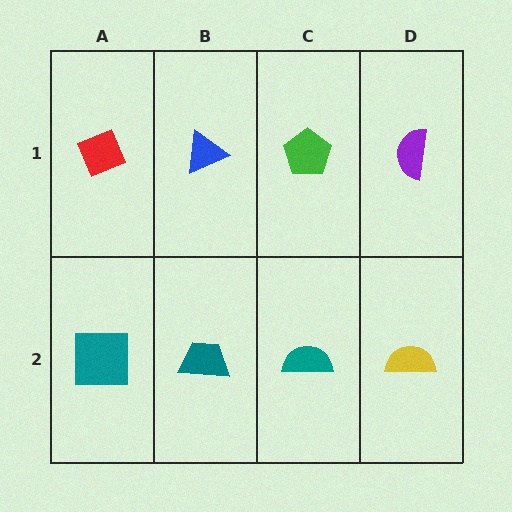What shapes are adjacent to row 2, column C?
A green pentagon (row 1, column C), a teal trapezoid (row 2, column B), a yellow semicircle (row 2, column D).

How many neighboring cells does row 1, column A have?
2.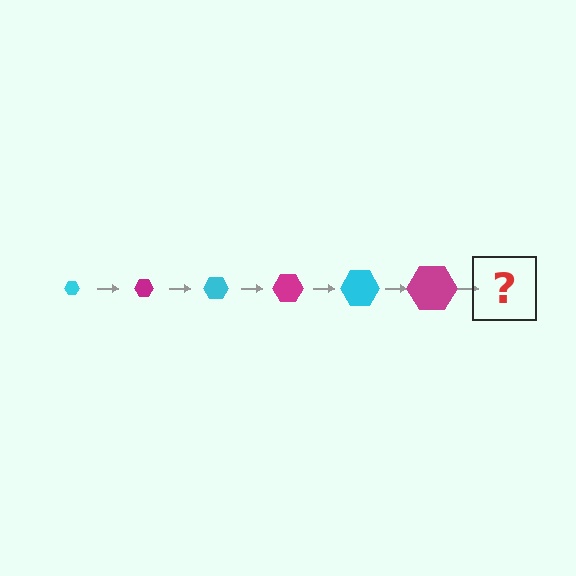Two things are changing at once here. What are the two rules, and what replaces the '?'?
The two rules are that the hexagon grows larger each step and the color cycles through cyan and magenta. The '?' should be a cyan hexagon, larger than the previous one.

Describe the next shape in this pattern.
It should be a cyan hexagon, larger than the previous one.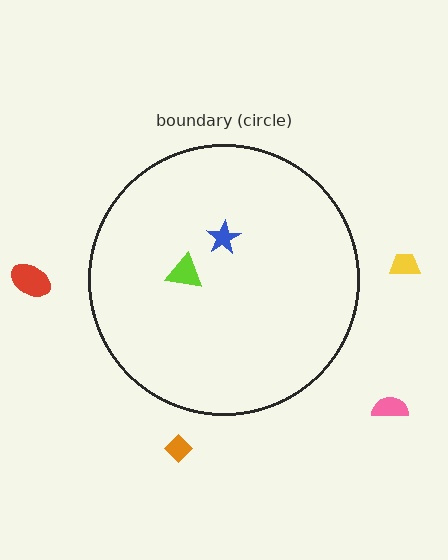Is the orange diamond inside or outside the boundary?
Outside.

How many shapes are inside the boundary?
2 inside, 4 outside.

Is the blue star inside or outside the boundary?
Inside.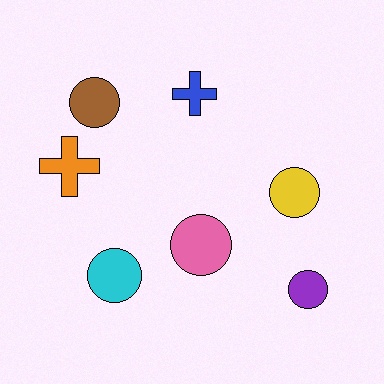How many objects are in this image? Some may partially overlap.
There are 7 objects.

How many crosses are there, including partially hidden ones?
There are 2 crosses.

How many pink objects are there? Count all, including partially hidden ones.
There is 1 pink object.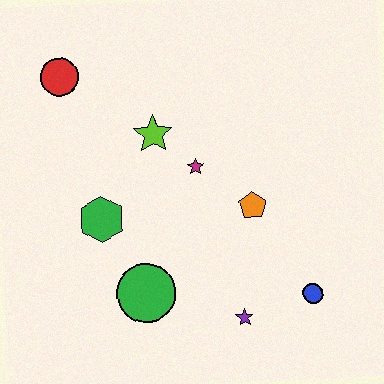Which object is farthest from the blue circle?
The red circle is farthest from the blue circle.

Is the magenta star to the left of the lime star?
No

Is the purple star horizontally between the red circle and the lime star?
No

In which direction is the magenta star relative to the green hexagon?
The magenta star is to the right of the green hexagon.